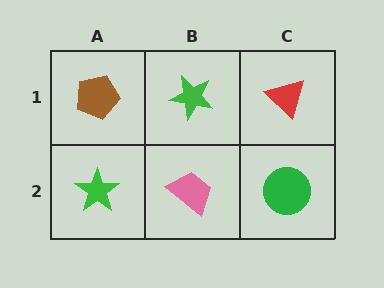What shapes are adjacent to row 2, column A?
A brown pentagon (row 1, column A), a pink trapezoid (row 2, column B).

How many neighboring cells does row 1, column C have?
2.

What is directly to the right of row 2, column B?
A green circle.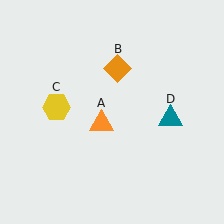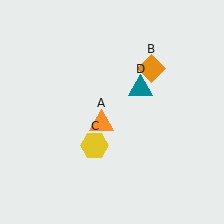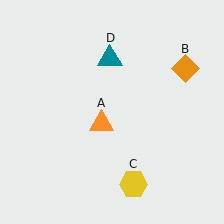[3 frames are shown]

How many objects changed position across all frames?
3 objects changed position: orange diamond (object B), yellow hexagon (object C), teal triangle (object D).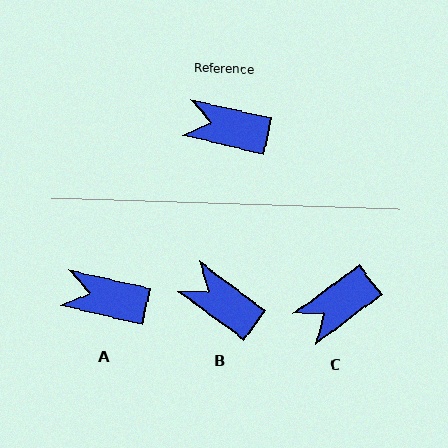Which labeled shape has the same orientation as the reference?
A.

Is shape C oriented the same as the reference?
No, it is off by about 50 degrees.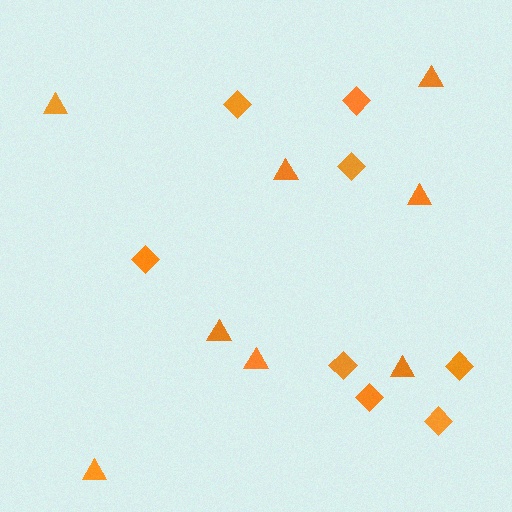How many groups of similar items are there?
There are 2 groups: one group of diamonds (8) and one group of triangles (8).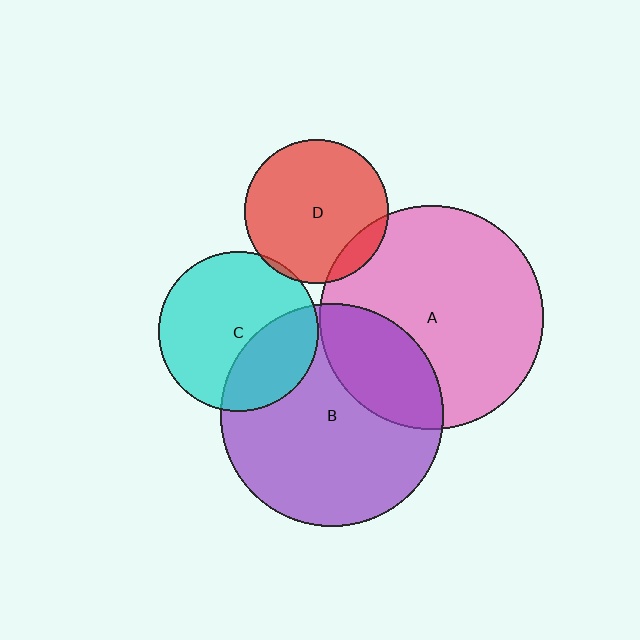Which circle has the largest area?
Circle A (pink).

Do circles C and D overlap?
Yes.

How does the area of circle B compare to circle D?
Approximately 2.4 times.